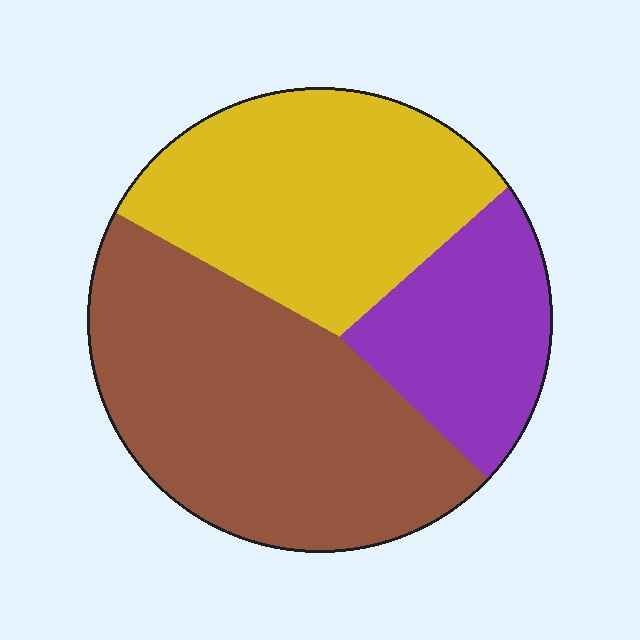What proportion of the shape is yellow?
Yellow takes up between a third and a half of the shape.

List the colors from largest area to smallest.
From largest to smallest: brown, yellow, purple.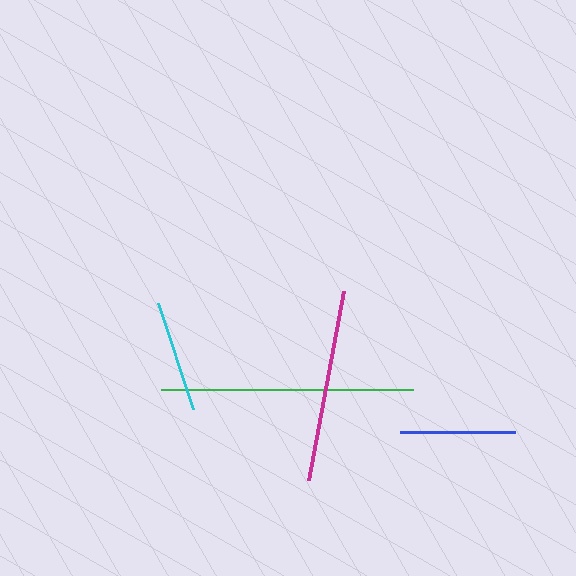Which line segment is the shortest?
The cyan line is the shortest at approximately 112 pixels.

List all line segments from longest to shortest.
From longest to shortest: green, magenta, blue, cyan.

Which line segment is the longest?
The green line is the longest at approximately 251 pixels.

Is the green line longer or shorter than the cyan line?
The green line is longer than the cyan line.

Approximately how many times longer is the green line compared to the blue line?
The green line is approximately 2.2 times the length of the blue line.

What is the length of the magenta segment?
The magenta segment is approximately 192 pixels long.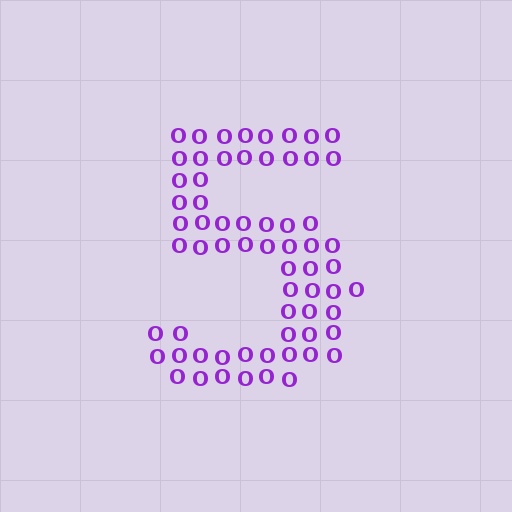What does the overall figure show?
The overall figure shows the digit 5.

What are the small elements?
The small elements are letter O's.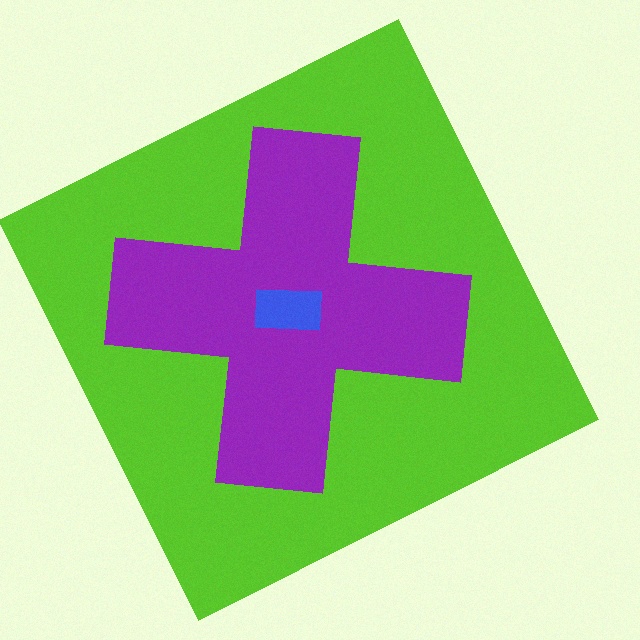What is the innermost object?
The blue rectangle.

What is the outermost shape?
The lime square.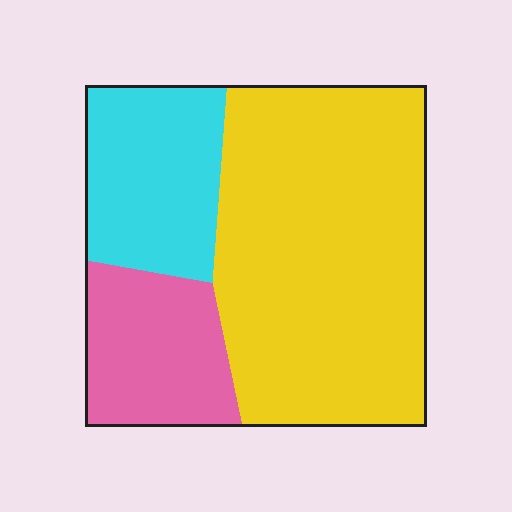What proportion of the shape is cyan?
Cyan covers about 20% of the shape.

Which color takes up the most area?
Yellow, at roughly 60%.